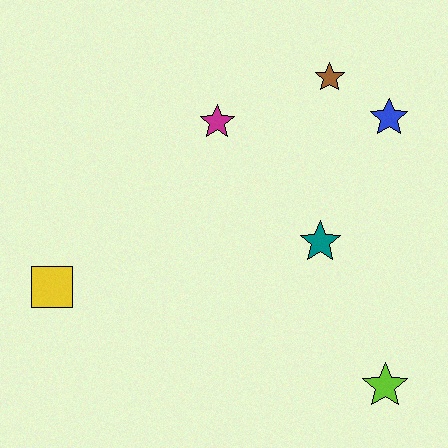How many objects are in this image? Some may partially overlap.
There are 6 objects.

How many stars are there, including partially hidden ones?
There are 5 stars.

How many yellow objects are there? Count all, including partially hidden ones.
There is 1 yellow object.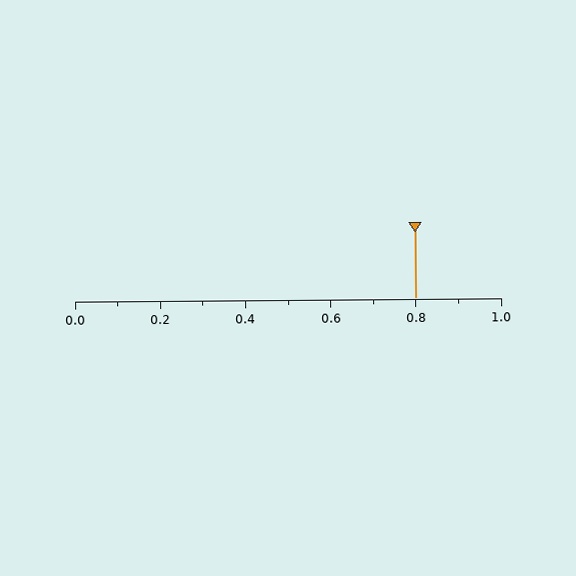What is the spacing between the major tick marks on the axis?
The major ticks are spaced 0.2 apart.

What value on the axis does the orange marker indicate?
The marker indicates approximately 0.8.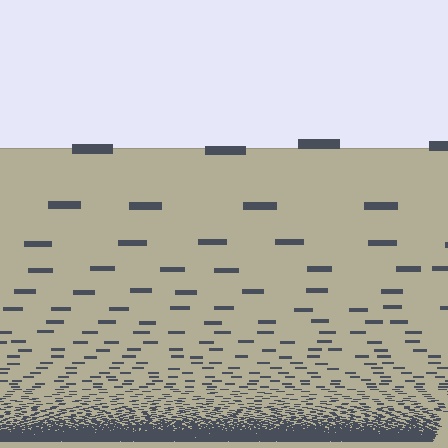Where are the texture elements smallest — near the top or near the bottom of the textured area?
Near the bottom.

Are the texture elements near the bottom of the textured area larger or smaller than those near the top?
Smaller. The gradient is inverted — elements near the bottom are smaller and denser.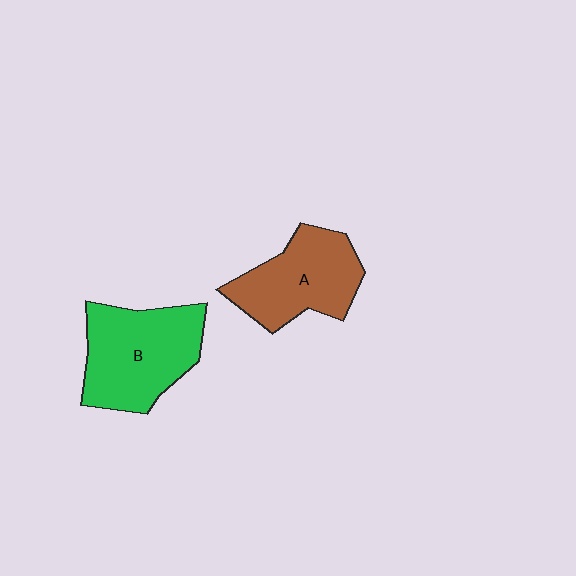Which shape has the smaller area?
Shape A (brown).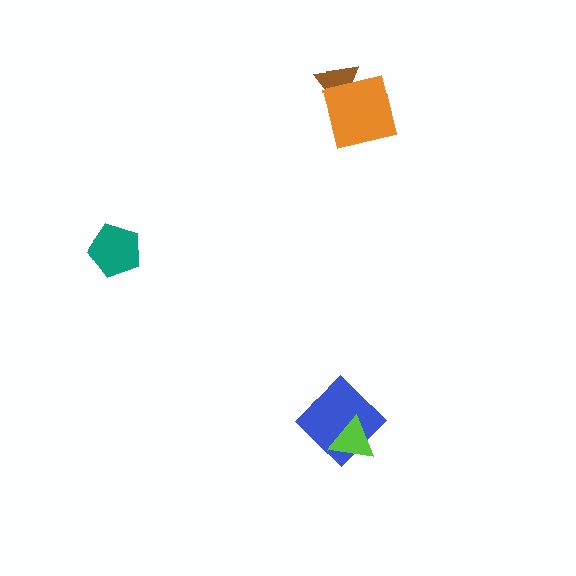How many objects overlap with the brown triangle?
1 object overlaps with the brown triangle.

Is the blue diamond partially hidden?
Yes, it is partially covered by another shape.